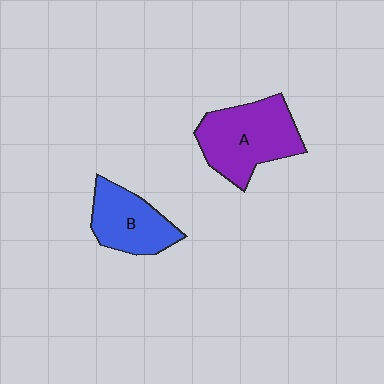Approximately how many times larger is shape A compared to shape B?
Approximately 1.4 times.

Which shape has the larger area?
Shape A (purple).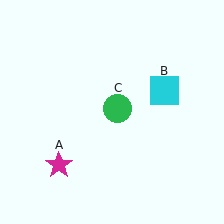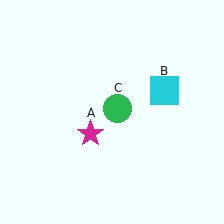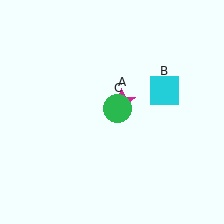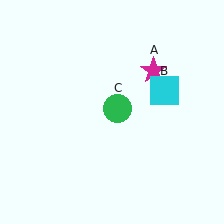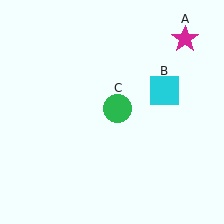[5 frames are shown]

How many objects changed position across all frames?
1 object changed position: magenta star (object A).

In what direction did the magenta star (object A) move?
The magenta star (object A) moved up and to the right.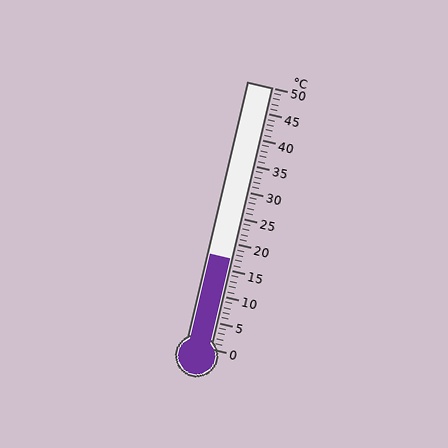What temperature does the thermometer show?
The thermometer shows approximately 17°C.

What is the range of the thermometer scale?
The thermometer scale ranges from 0°C to 50°C.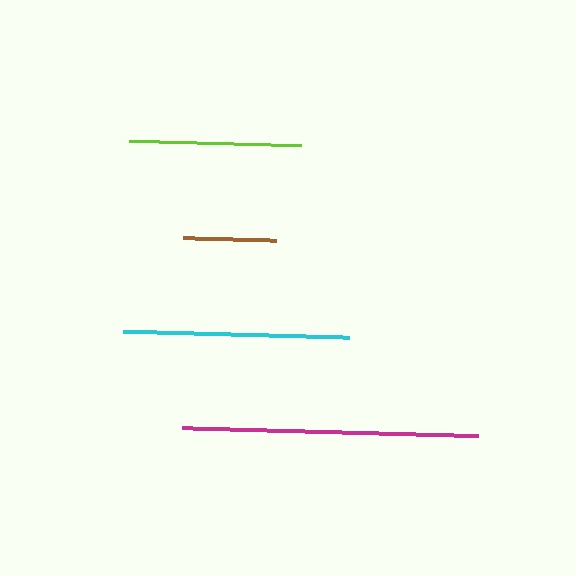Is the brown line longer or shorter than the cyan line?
The cyan line is longer than the brown line.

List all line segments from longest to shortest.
From longest to shortest: magenta, cyan, lime, brown.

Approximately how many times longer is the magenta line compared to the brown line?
The magenta line is approximately 3.2 times the length of the brown line.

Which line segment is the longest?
The magenta line is the longest at approximately 296 pixels.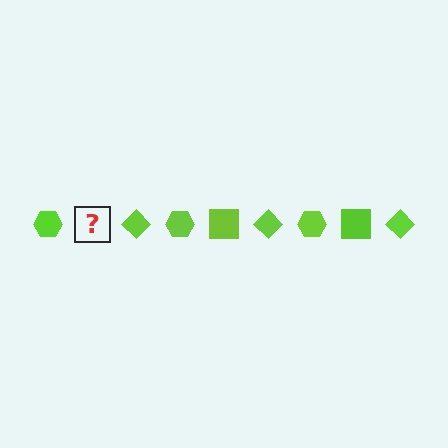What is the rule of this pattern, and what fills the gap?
The rule is that the pattern cycles through hexagon, square, diamond shapes in lime. The gap should be filled with a lime square.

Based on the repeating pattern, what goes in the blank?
The blank should be a lime square.